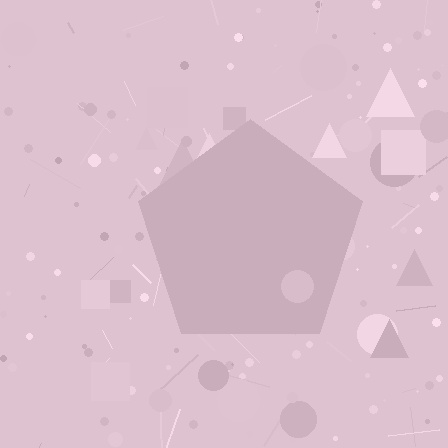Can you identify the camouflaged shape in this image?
The camouflaged shape is a pentagon.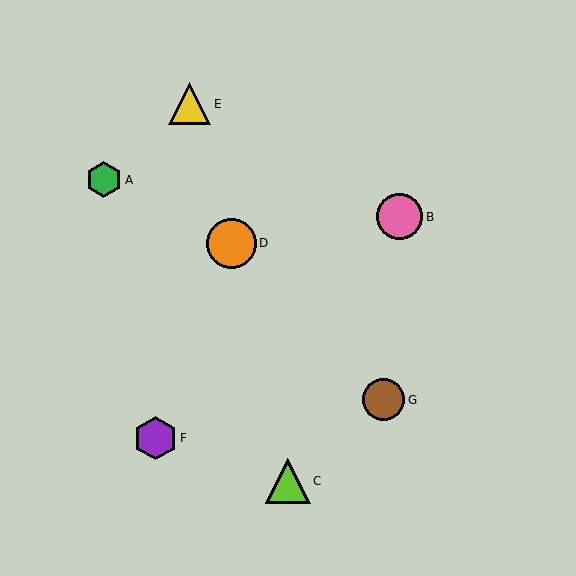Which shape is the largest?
The orange circle (labeled D) is the largest.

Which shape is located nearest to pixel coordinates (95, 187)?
The green hexagon (labeled A) at (104, 180) is nearest to that location.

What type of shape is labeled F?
Shape F is a purple hexagon.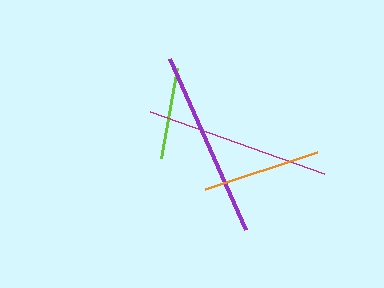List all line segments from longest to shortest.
From longest to shortest: purple, magenta, orange, lime.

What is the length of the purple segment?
The purple segment is approximately 188 pixels long.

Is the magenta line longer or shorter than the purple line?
The purple line is longer than the magenta line.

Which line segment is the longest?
The purple line is the longest at approximately 188 pixels.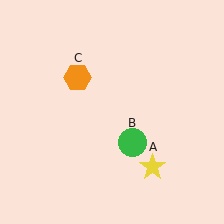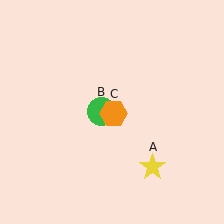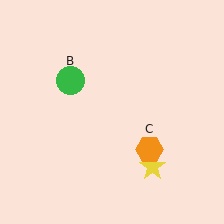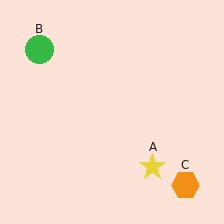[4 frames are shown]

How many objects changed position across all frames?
2 objects changed position: green circle (object B), orange hexagon (object C).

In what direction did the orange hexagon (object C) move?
The orange hexagon (object C) moved down and to the right.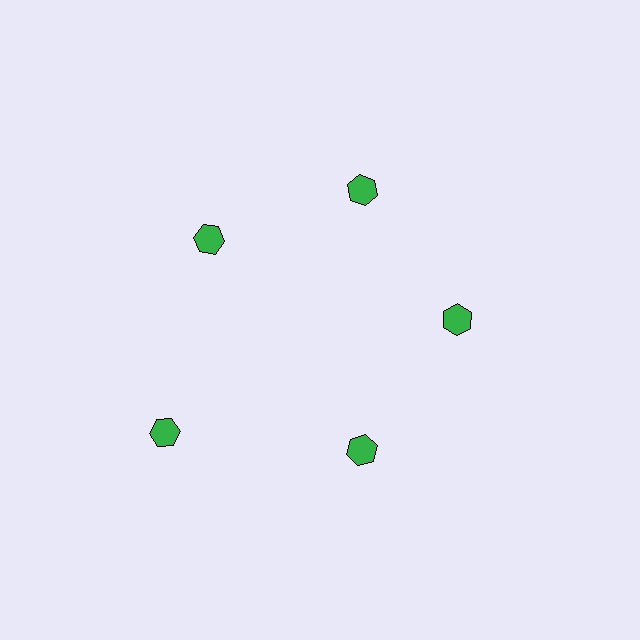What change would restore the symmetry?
The symmetry would be restored by moving it inward, back onto the ring so that all 5 hexagons sit at equal angles and equal distance from the center.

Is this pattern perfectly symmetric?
No. The 5 green hexagons are arranged in a ring, but one element near the 8 o'clock position is pushed outward from the center, breaking the 5-fold rotational symmetry.